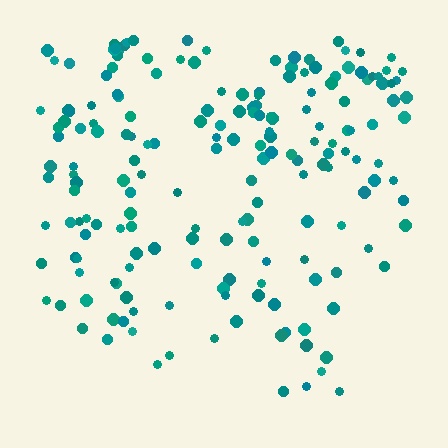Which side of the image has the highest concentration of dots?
The top.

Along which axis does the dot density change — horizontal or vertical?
Vertical.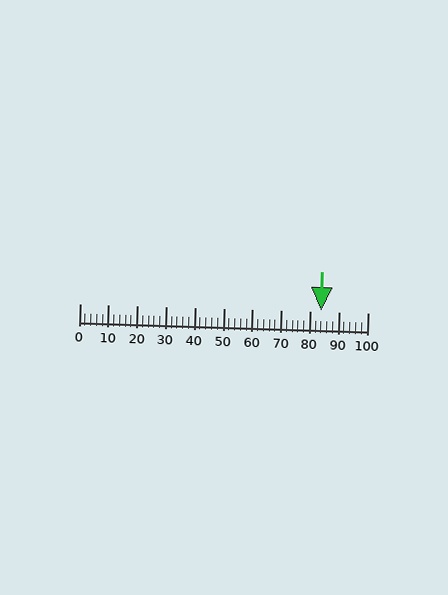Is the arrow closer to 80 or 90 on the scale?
The arrow is closer to 80.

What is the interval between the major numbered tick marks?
The major tick marks are spaced 10 units apart.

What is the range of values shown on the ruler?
The ruler shows values from 0 to 100.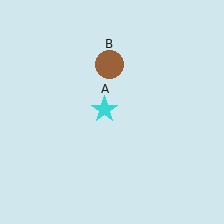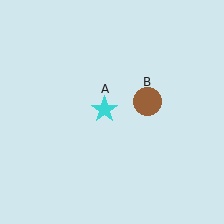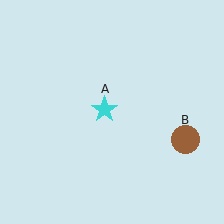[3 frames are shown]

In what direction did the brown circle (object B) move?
The brown circle (object B) moved down and to the right.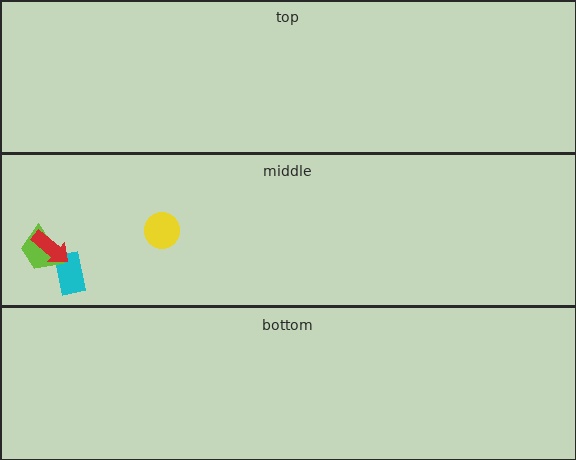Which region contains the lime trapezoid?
The middle region.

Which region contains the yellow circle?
The middle region.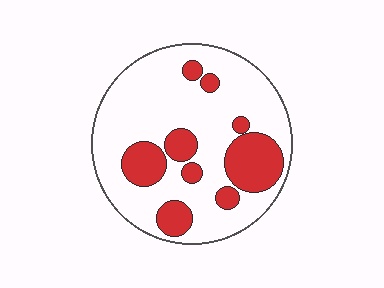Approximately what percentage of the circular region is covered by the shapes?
Approximately 25%.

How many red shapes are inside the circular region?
9.